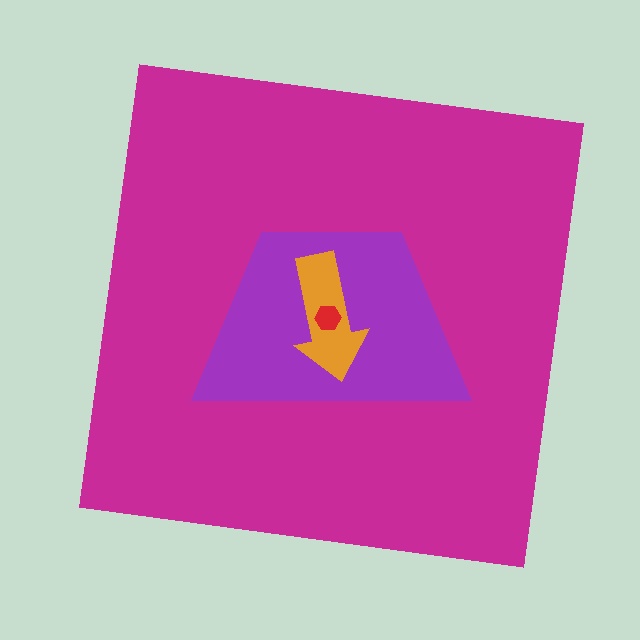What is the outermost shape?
The magenta square.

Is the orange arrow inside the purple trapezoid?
Yes.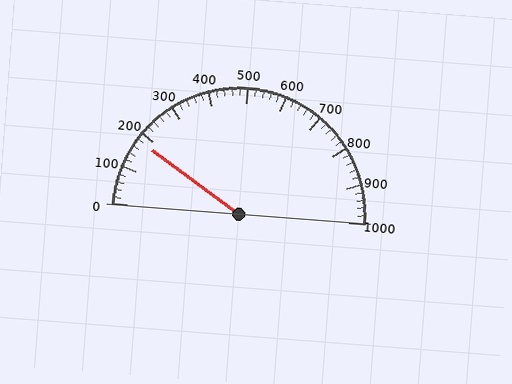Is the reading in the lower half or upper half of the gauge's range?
The reading is in the lower half of the range (0 to 1000).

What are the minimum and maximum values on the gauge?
The gauge ranges from 0 to 1000.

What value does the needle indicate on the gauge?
The needle indicates approximately 180.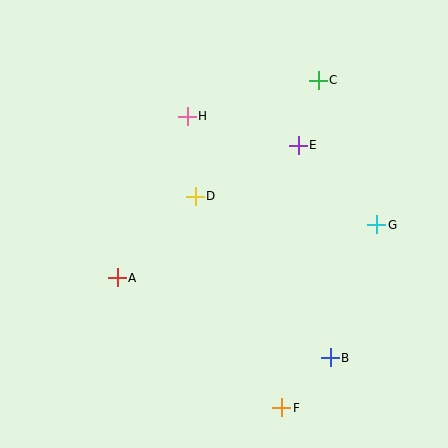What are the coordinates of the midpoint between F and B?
The midpoint between F and B is at (306, 383).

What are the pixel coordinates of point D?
Point D is at (195, 196).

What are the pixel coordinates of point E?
Point E is at (298, 145).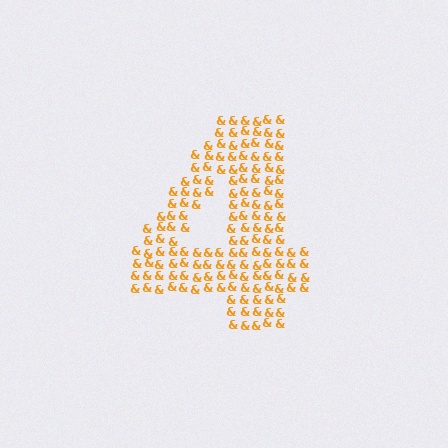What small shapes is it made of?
It is made of small ampersands.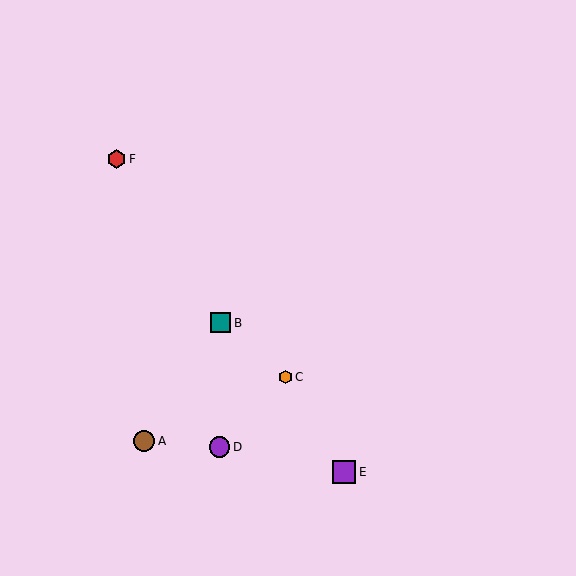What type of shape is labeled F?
Shape F is a red hexagon.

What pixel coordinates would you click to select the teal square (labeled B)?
Click at (221, 323) to select the teal square B.